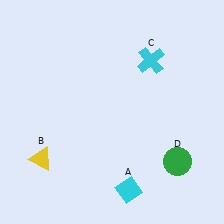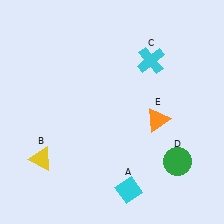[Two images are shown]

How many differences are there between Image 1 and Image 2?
There is 1 difference between the two images.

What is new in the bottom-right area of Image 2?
An orange triangle (E) was added in the bottom-right area of Image 2.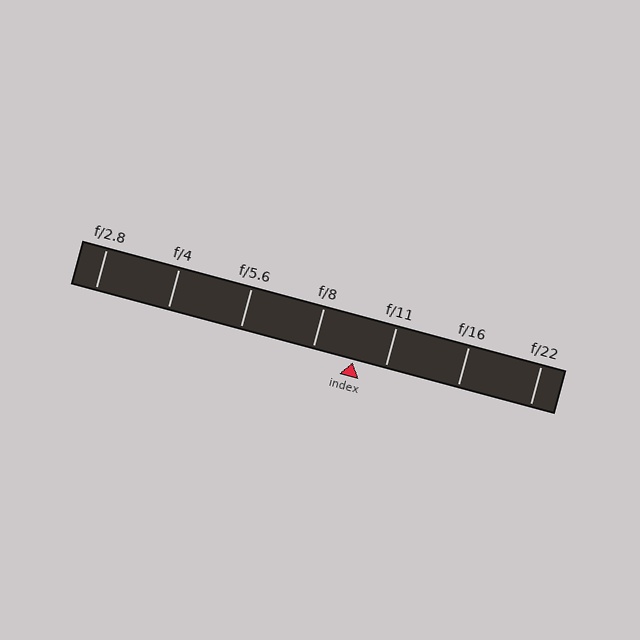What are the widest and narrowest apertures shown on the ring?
The widest aperture shown is f/2.8 and the narrowest is f/22.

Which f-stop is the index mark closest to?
The index mark is closest to f/11.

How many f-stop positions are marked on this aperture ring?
There are 7 f-stop positions marked.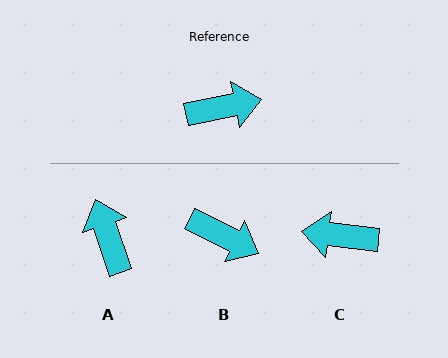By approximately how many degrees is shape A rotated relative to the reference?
Approximately 97 degrees counter-clockwise.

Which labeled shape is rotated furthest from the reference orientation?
C, about 162 degrees away.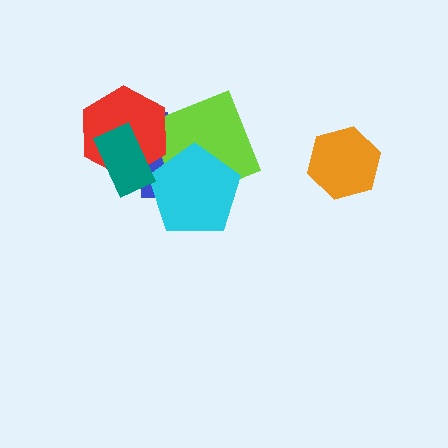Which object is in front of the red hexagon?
The teal rectangle is in front of the red hexagon.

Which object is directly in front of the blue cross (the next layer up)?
The lime square is directly in front of the blue cross.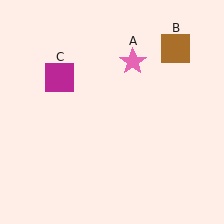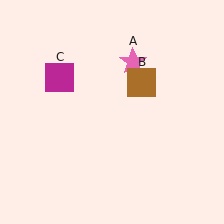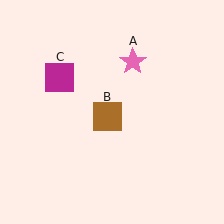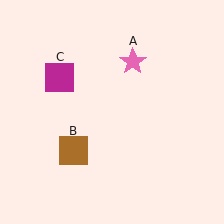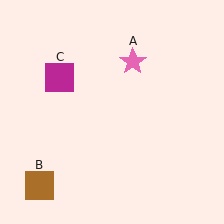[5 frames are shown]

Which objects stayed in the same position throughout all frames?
Pink star (object A) and magenta square (object C) remained stationary.